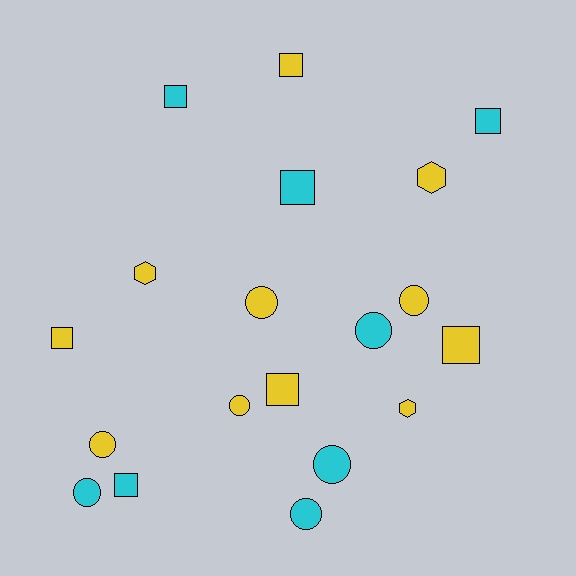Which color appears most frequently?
Yellow, with 11 objects.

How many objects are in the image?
There are 19 objects.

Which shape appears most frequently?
Square, with 8 objects.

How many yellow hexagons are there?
There are 3 yellow hexagons.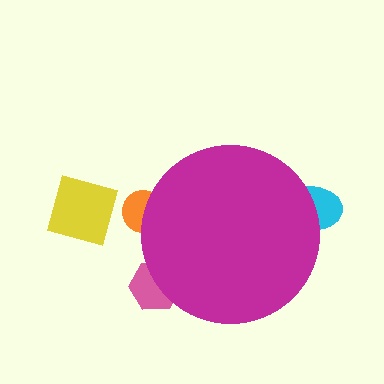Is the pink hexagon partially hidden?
Yes, the pink hexagon is partially hidden behind the magenta circle.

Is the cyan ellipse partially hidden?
Yes, the cyan ellipse is partially hidden behind the magenta circle.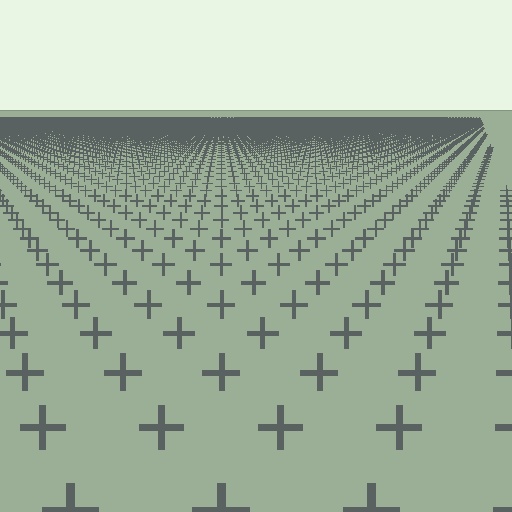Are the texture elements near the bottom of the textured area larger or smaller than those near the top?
Larger. Near the bottom, elements are closer to the viewer and appear at a bigger on-screen size.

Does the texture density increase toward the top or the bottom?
Density increases toward the top.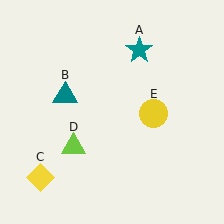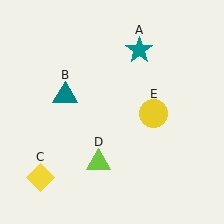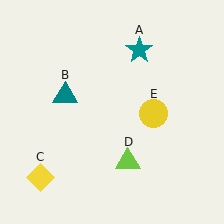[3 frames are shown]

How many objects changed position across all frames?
1 object changed position: lime triangle (object D).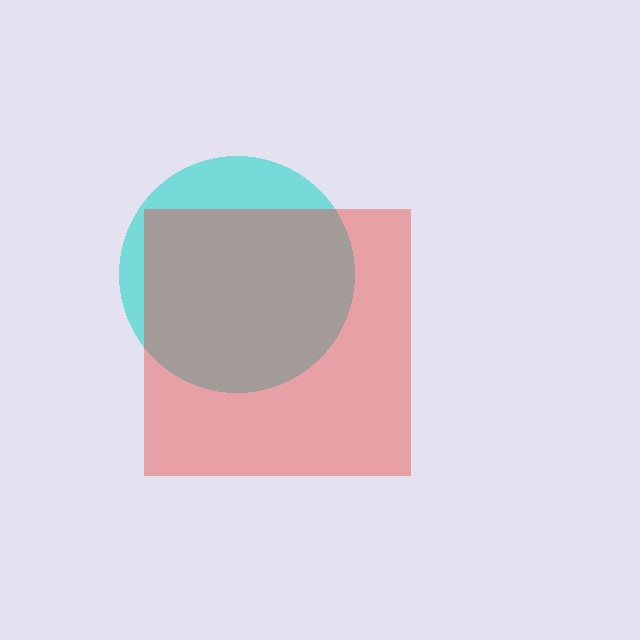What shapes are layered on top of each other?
The layered shapes are: a cyan circle, a red square.